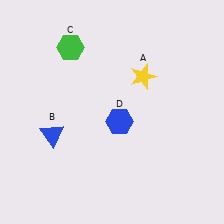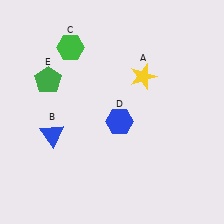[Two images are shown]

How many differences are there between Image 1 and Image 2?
There is 1 difference between the two images.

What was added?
A green pentagon (E) was added in Image 2.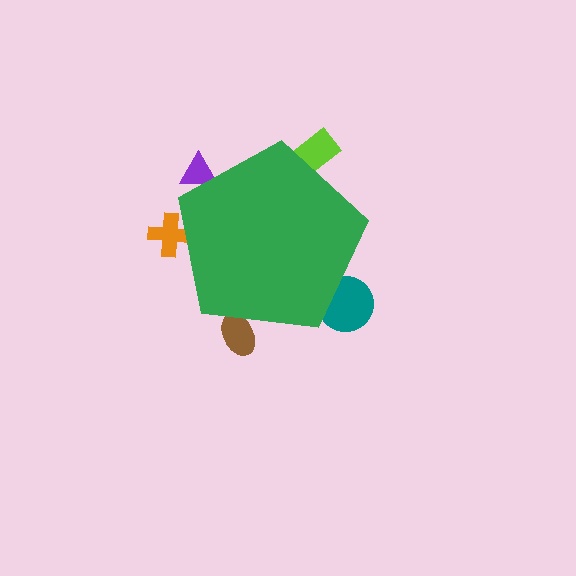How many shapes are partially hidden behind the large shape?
5 shapes are partially hidden.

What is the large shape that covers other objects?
A green pentagon.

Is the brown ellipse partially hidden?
Yes, the brown ellipse is partially hidden behind the green pentagon.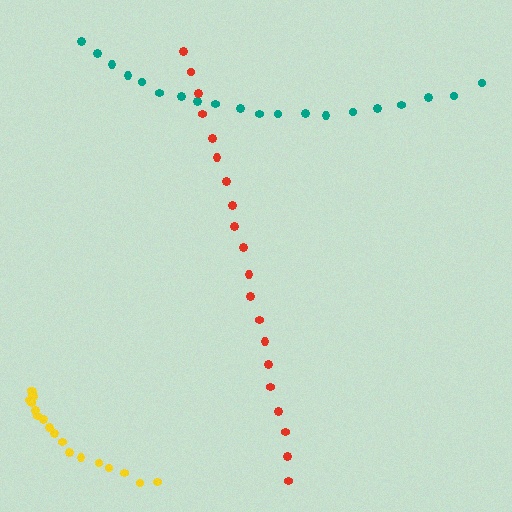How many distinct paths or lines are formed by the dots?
There are 3 distinct paths.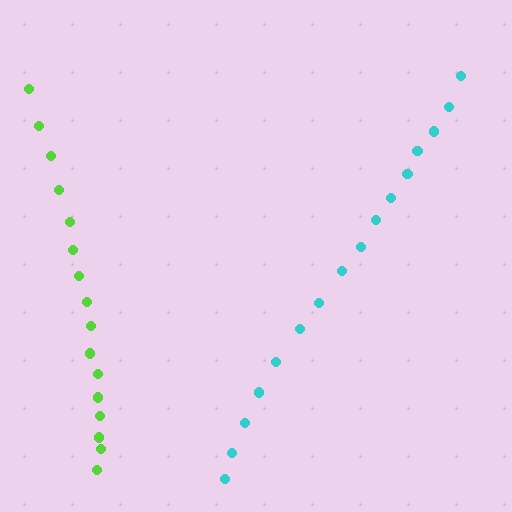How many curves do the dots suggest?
There are 2 distinct paths.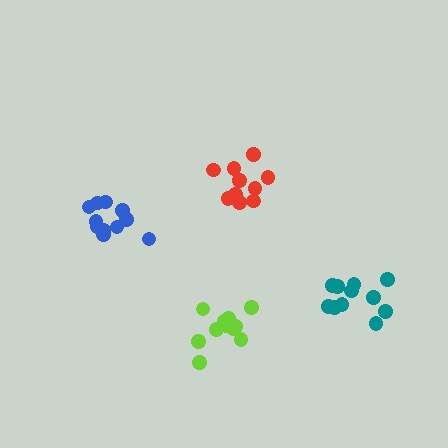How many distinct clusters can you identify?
There are 4 distinct clusters.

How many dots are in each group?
Group 1: 12 dots, Group 2: 11 dots, Group 3: 10 dots, Group 4: 11 dots (44 total).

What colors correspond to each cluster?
The clusters are colored: lime, blue, red, teal.